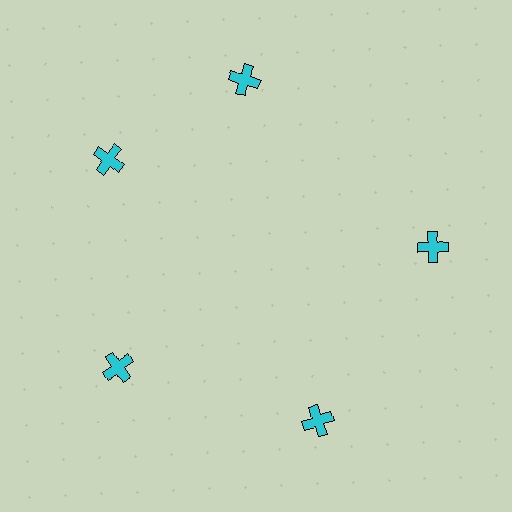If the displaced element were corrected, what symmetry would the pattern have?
It would have 5-fold rotational symmetry — the pattern would map onto itself every 72 degrees.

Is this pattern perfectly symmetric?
No. The 5 cyan crosses are arranged in a ring, but one element near the 1 o'clock position is rotated out of alignment along the ring, breaking the 5-fold rotational symmetry.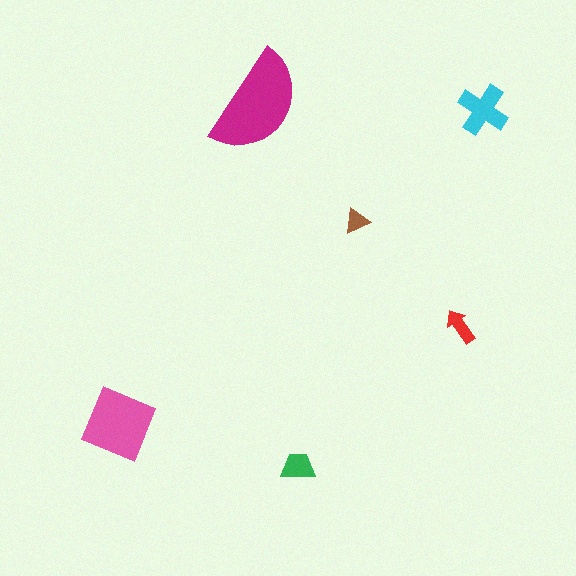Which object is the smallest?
The brown triangle.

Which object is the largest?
The magenta semicircle.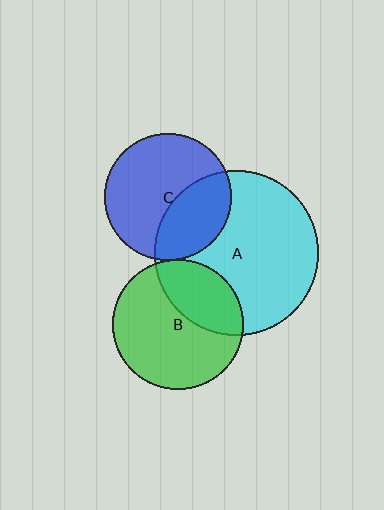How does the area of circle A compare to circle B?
Approximately 1.6 times.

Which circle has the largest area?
Circle A (cyan).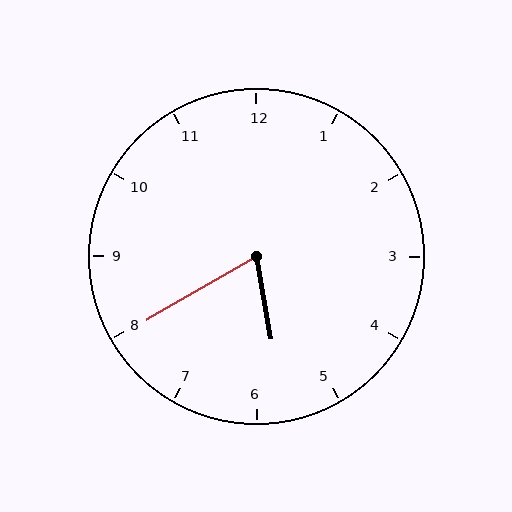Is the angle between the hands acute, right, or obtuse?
It is acute.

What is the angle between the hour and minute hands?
Approximately 70 degrees.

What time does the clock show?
5:40.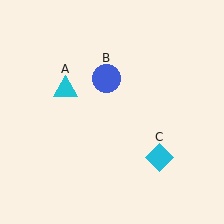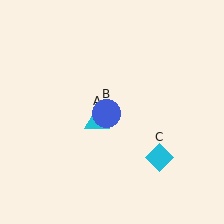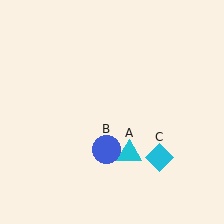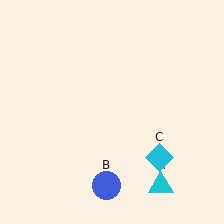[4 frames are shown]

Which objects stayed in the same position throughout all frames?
Cyan diamond (object C) remained stationary.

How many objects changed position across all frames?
2 objects changed position: cyan triangle (object A), blue circle (object B).